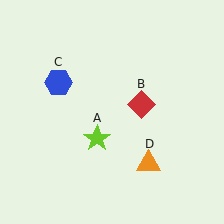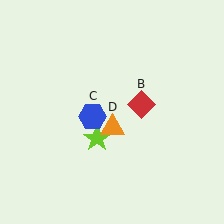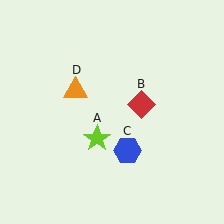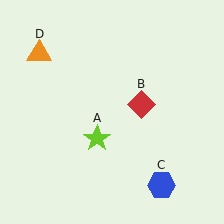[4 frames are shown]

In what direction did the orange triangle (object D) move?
The orange triangle (object D) moved up and to the left.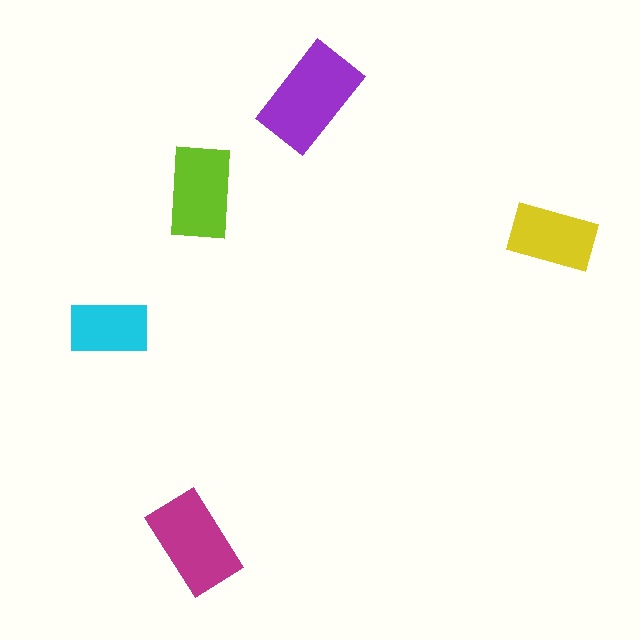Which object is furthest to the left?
The cyan rectangle is leftmost.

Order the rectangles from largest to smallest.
the purple one, the magenta one, the lime one, the yellow one, the cyan one.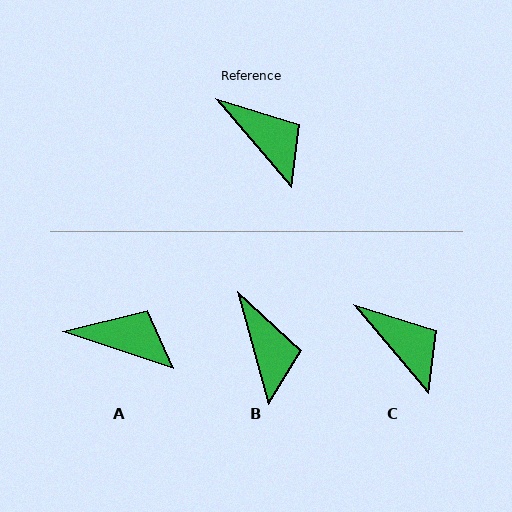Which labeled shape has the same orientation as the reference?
C.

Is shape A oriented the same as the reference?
No, it is off by about 31 degrees.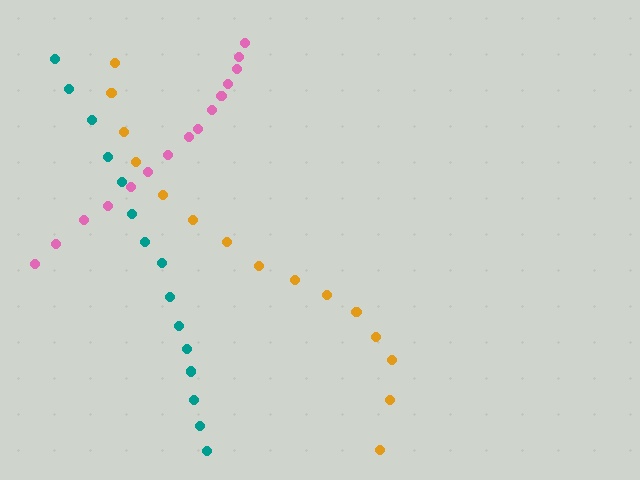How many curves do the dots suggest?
There are 3 distinct paths.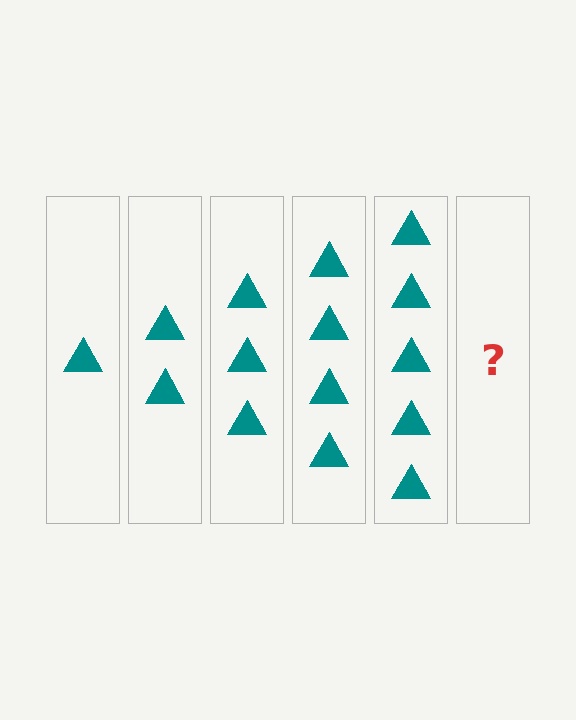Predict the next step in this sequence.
The next step is 6 triangles.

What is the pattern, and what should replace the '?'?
The pattern is that each step adds one more triangle. The '?' should be 6 triangles.